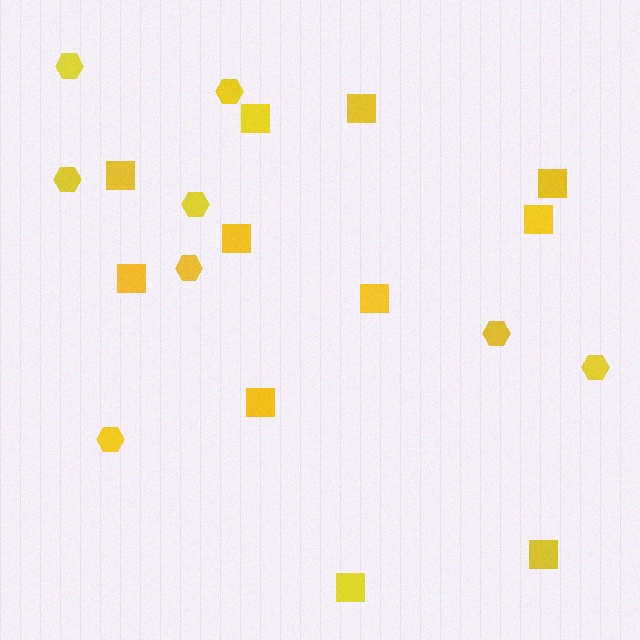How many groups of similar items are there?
There are 2 groups: one group of hexagons (8) and one group of squares (11).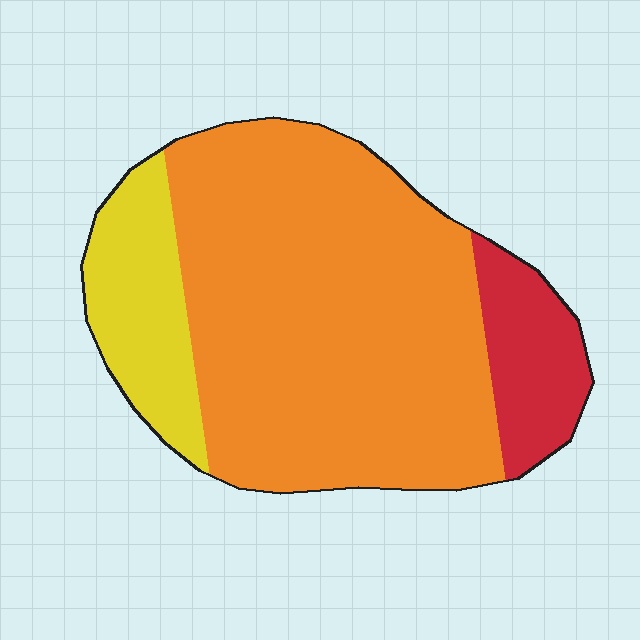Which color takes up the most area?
Orange, at roughly 70%.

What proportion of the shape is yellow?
Yellow takes up about one sixth (1/6) of the shape.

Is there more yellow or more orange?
Orange.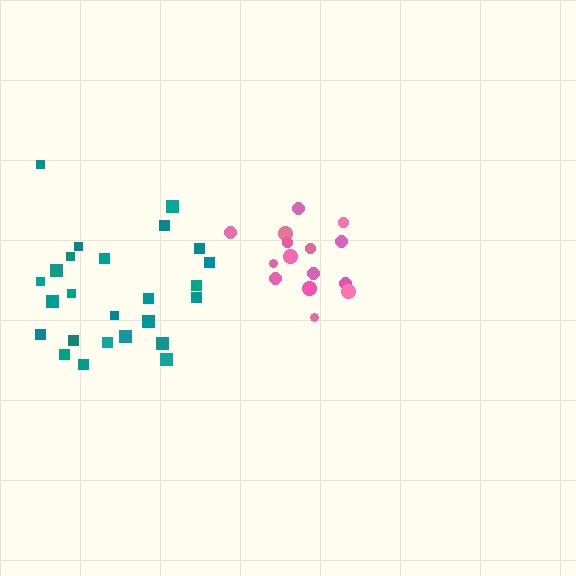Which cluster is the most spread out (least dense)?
Teal.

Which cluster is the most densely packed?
Pink.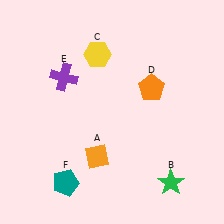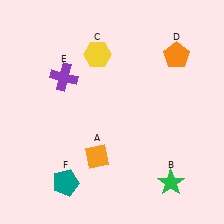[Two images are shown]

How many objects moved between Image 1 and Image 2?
1 object moved between the two images.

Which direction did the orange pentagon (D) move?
The orange pentagon (D) moved up.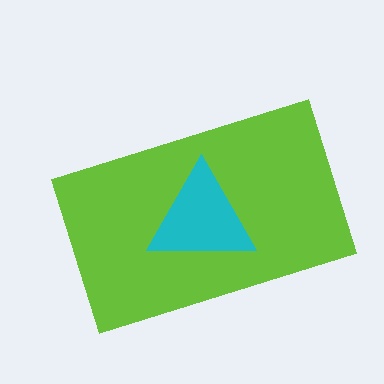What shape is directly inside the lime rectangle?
The cyan triangle.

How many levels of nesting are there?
2.